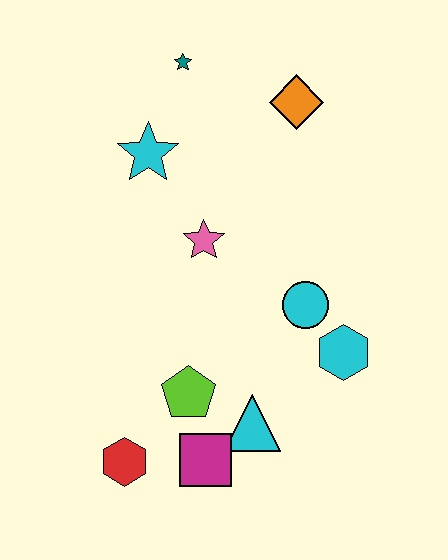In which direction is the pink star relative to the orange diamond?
The pink star is below the orange diamond.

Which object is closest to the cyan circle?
The cyan hexagon is closest to the cyan circle.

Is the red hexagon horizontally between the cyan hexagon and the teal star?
No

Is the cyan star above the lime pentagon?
Yes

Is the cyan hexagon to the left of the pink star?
No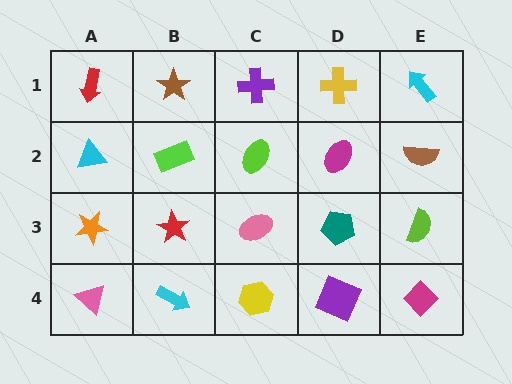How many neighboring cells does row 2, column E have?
3.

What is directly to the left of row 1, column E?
A yellow cross.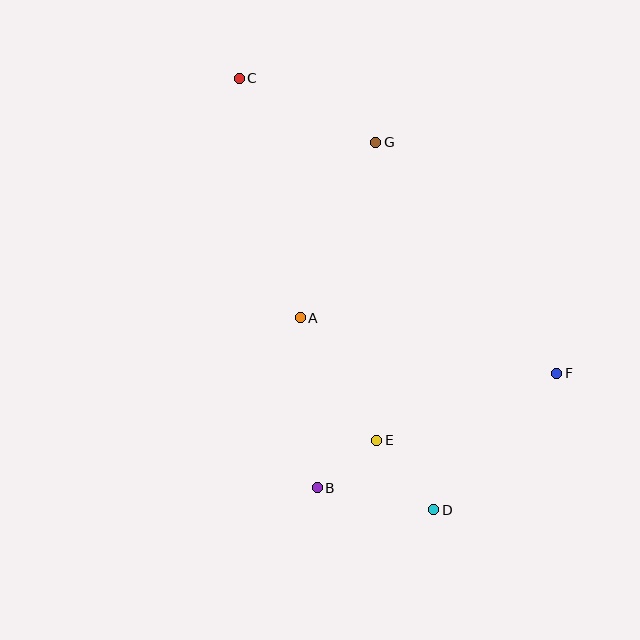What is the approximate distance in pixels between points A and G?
The distance between A and G is approximately 191 pixels.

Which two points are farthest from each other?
Points C and D are farthest from each other.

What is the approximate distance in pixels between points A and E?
The distance between A and E is approximately 144 pixels.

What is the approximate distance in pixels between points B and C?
The distance between B and C is approximately 417 pixels.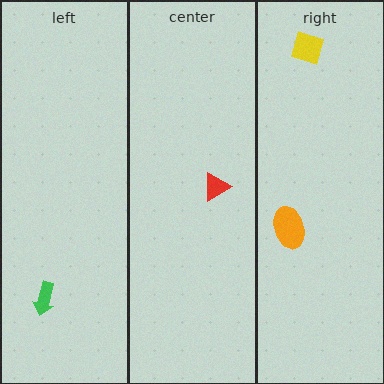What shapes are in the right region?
The yellow square, the orange ellipse.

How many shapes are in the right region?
2.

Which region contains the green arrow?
The left region.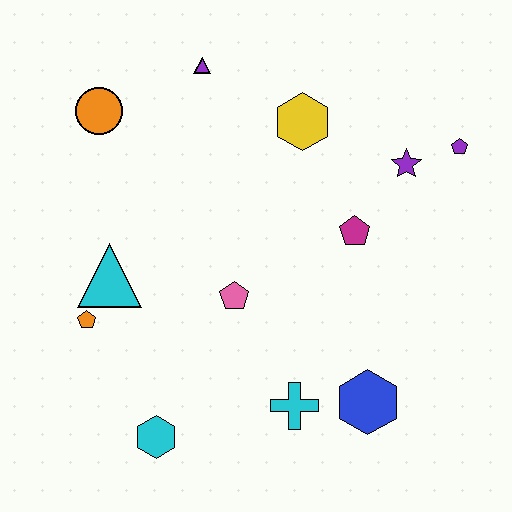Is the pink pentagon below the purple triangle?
Yes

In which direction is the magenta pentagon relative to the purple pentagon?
The magenta pentagon is to the left of the purple pentagon.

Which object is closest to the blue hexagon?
The cyan cross is closest to the blue hexagon.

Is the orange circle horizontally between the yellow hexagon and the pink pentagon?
No